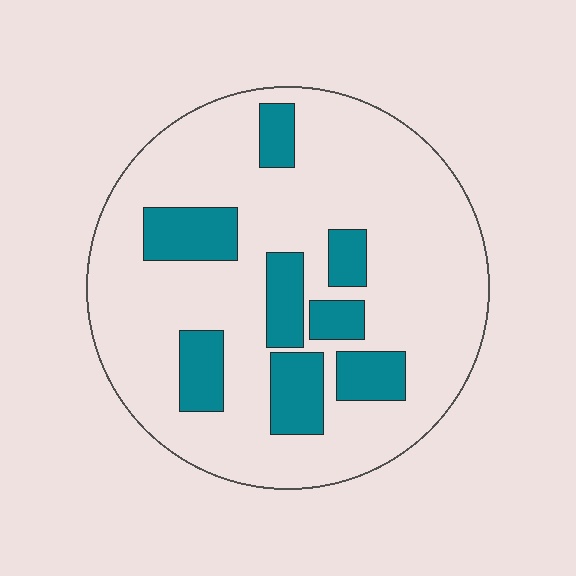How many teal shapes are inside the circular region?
8.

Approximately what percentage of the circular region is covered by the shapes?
Approximately 20%.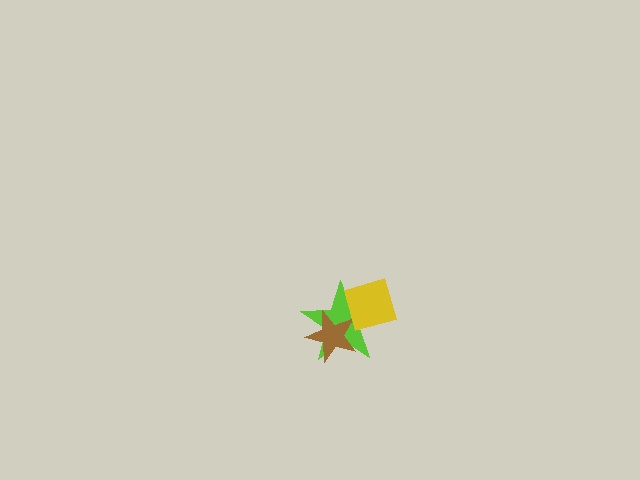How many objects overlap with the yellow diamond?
2 objects overlap with the yellow diamond.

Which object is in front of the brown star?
The yellow diamond is in front of the brown star.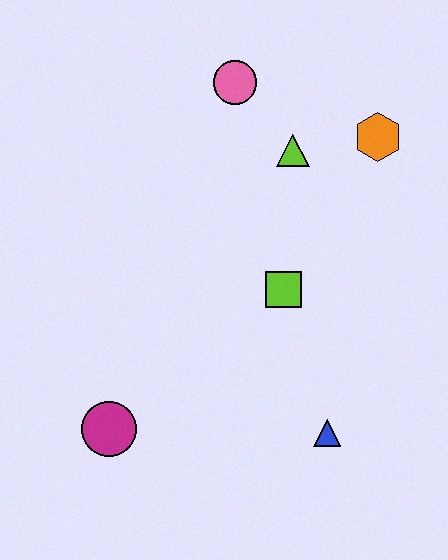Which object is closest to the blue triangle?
The lime square is closest to the blue triangle.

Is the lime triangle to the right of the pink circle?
Yes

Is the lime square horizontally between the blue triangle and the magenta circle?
Yes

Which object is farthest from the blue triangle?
The pink circle is farthest from the blue triangle.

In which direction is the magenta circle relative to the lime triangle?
The magenta circle is below the lime triangle.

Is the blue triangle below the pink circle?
Yes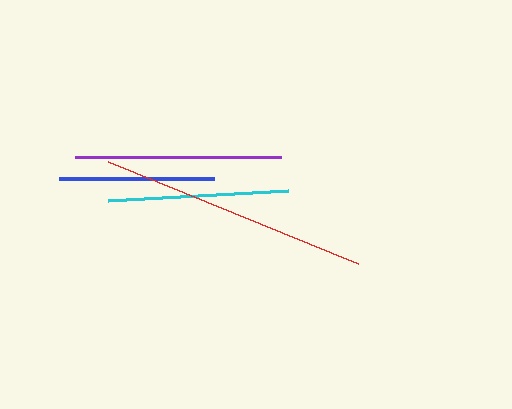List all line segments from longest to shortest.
From longest to shortest: red, purple, cyan, blue.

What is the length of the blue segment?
The blue segment is approximately 154 pixels long.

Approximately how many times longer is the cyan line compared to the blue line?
The cyan line is approximately 1.2 times the length of the blue line.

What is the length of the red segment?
The red segment is approximately 271 pixels long.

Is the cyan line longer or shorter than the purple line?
The purple line is longer than the cyan line.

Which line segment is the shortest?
The blue line is the shortest at approximately 154 pixels.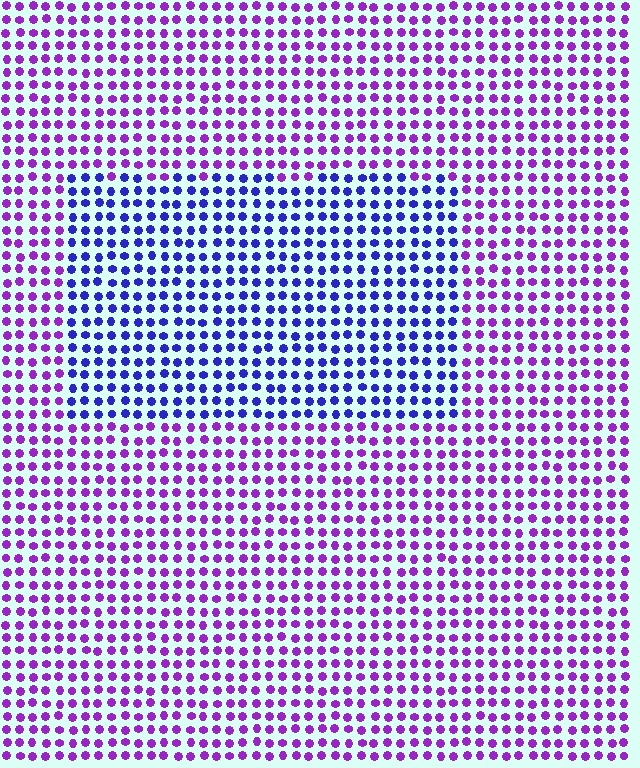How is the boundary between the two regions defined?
The boundary is defined purely by a slight shift in hue (about 43 degrees). Spacing, size, and orientation are identical on both sides.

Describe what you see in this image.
The image is filled with small purple elements in a uniform arrangement. A rectangle-shaped region is visible where the elements are tinted to a slightly different hue, forming a subtle color boundary.